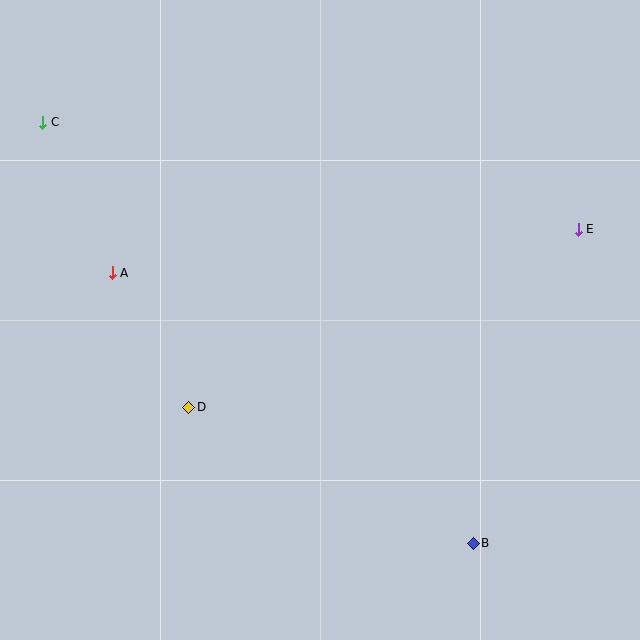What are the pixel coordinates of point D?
Point D is at (189, 407).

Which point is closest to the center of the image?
Point D at (189, 407) is closest to the center.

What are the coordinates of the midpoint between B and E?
The midpoint between B and E is at (526, 386).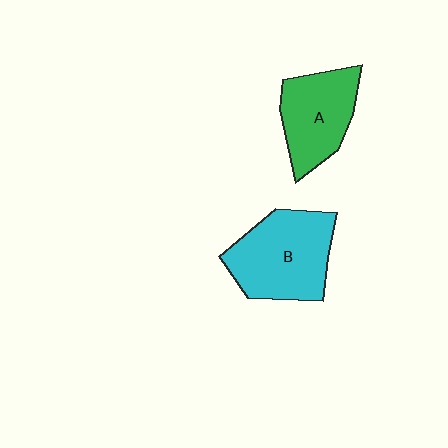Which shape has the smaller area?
Shape A (green).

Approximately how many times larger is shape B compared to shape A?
Approximately 1.3 times.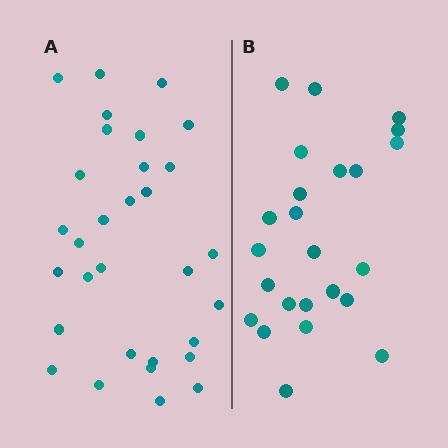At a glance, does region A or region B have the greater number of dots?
Region A (the left region) has more dots.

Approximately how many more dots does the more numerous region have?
Region A has roughly 8 or so more dots than region B.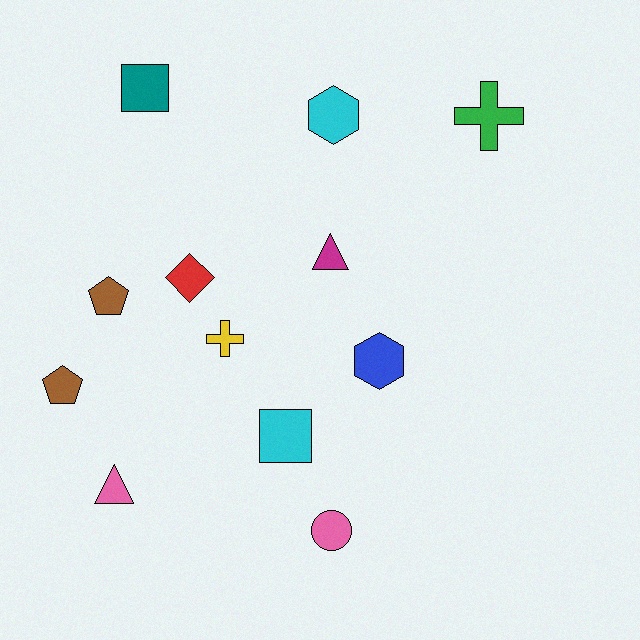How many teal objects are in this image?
There is 1 teal object.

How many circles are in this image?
There is 1 circle.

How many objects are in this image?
There are 12 objects.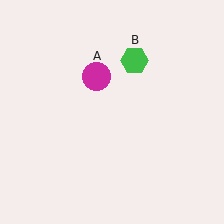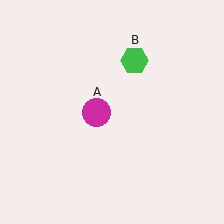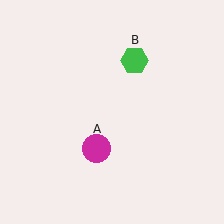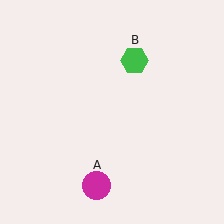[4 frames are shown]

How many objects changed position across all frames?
1 object changed position: magenta circle (object A).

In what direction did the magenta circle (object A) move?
The magenta circle (object A) moved down.